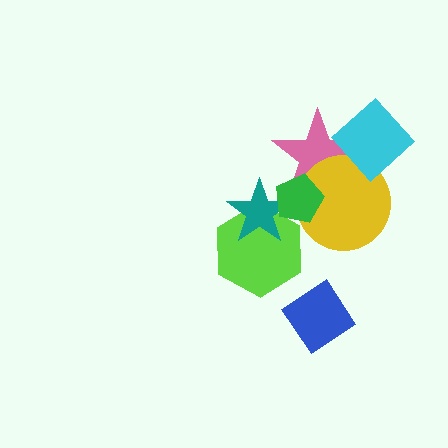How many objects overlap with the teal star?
2 objects overlap with the teal star.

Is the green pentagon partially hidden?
No, no other shape covers it.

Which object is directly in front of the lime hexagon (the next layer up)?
The teal star is directly in front of the lime hexagon.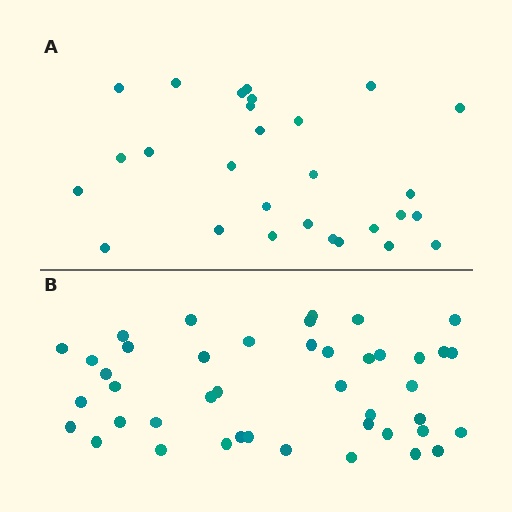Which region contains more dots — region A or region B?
Region B (the bottom region) has more dots.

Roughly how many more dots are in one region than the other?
Region B has approximately 15 more dots than region A.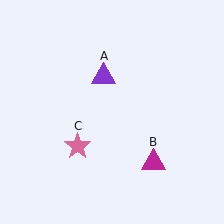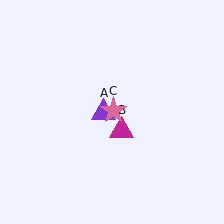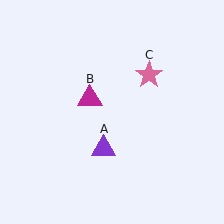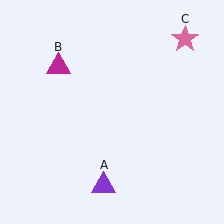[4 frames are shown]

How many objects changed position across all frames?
3 objects changed position: purple triangle (object A), magenta triangle (object B), pink star (object C).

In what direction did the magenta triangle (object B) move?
The magenta triangle (object B) moved up and to the left.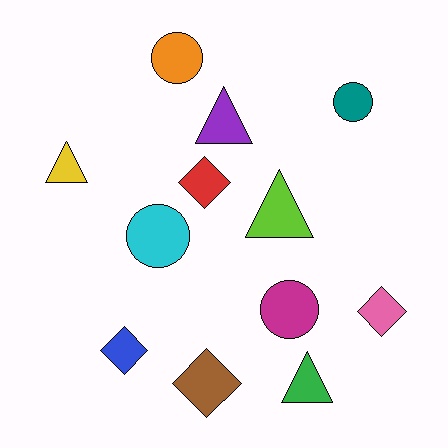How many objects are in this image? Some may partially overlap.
There are 12 objects.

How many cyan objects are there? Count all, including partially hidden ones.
There is 1 cyan object.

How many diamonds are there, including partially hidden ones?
There are 4 diamonds.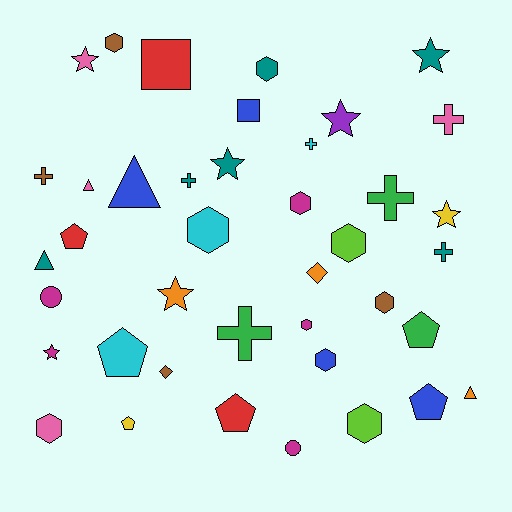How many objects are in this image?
There are 40 objects.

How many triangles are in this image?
There are 4 triangles.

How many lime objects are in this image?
There are 2 lime objects.